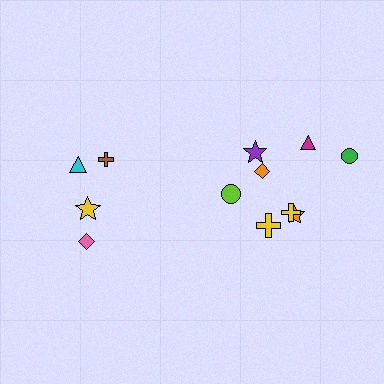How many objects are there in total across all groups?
There are 12 objects.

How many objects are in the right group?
There are 8 objects.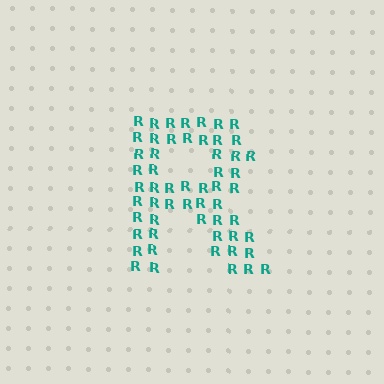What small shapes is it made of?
It is made of small letter R's.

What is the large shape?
The large shape is the letter R.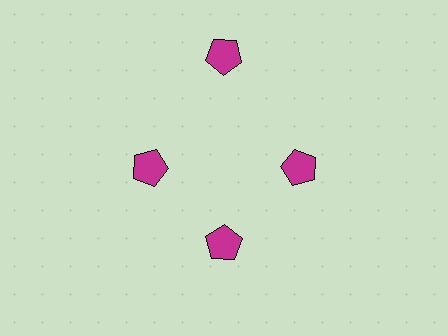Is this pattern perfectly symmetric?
No. The 4 magenta pentagons are arranged in a ring, but one element near the 12 o'clock position is pushed outward from the center, breaking the 4-fold rotational symmetry.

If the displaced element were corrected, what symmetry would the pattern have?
It would have 4-fold rotational symmetry — the pattern would map onto itself every 90 degrees.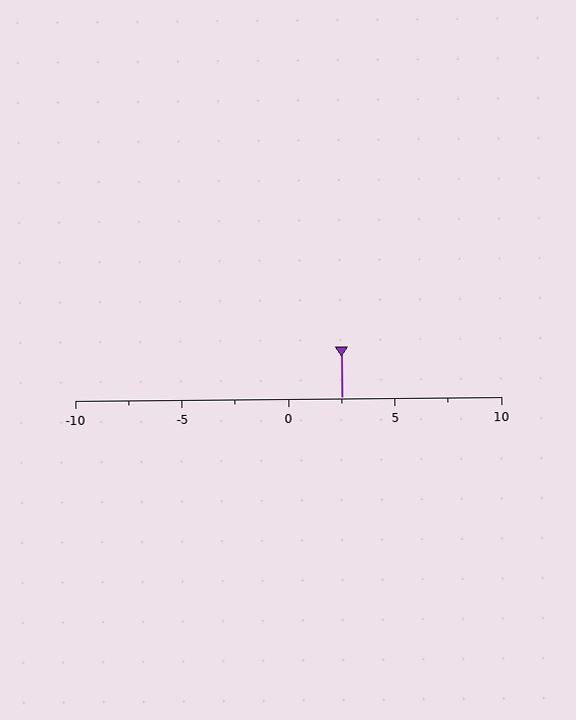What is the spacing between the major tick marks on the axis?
The major ticks are spaced 5 apart.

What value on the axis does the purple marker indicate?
The marker indicates approximately 2.5.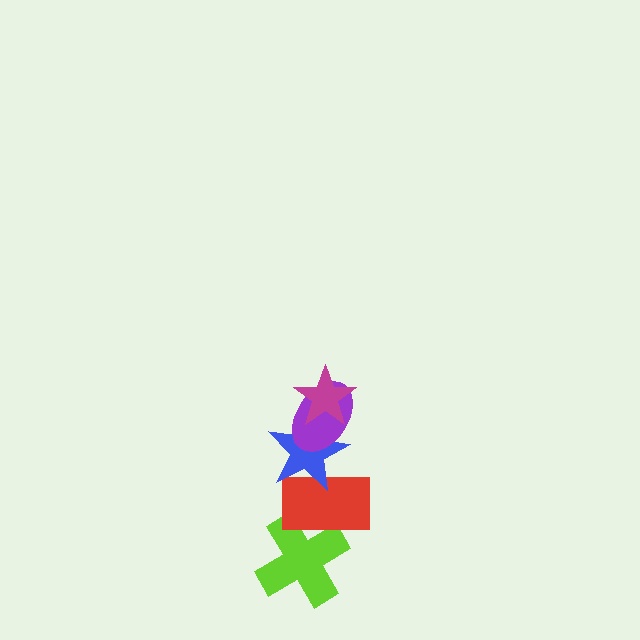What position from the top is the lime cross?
The lime cross is 5th from the top.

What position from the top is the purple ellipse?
The purple ellipse is 2nd from the top.